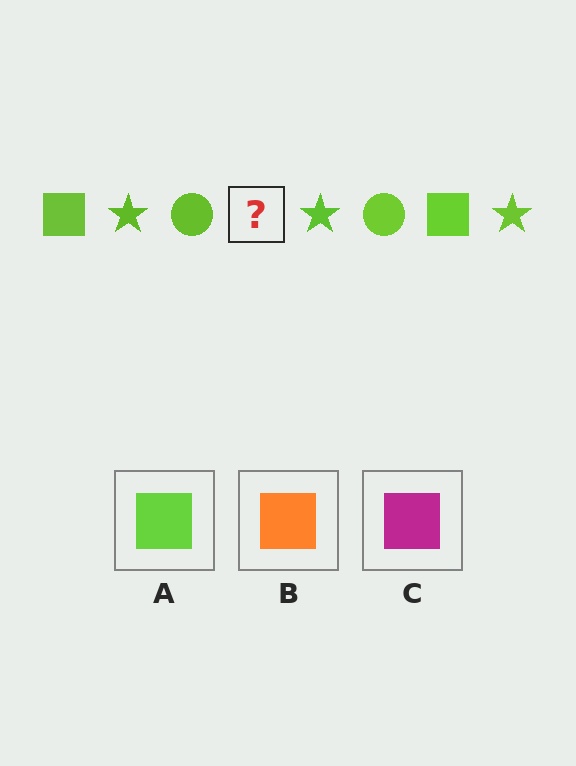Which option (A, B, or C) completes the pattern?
A.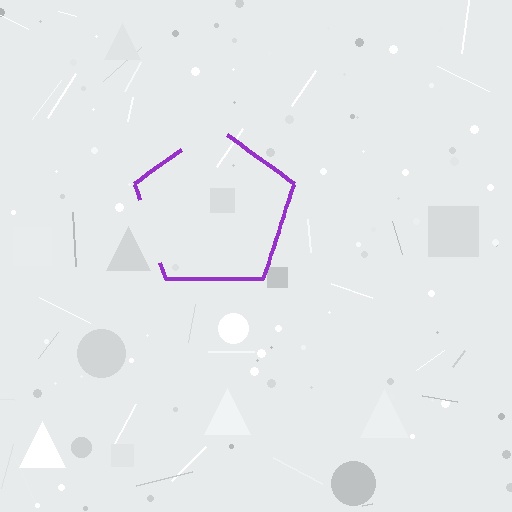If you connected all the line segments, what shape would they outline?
They would outline a pentagon.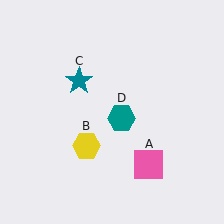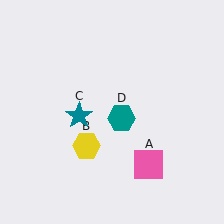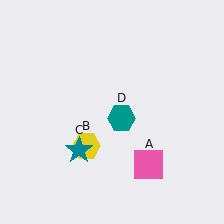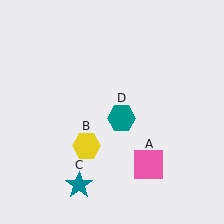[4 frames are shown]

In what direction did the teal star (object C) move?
The teal star (object C) moved down.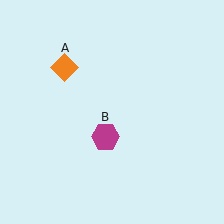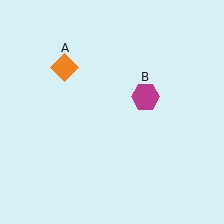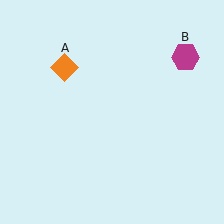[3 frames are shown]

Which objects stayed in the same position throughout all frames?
Orange diamond (object A) remained stationary.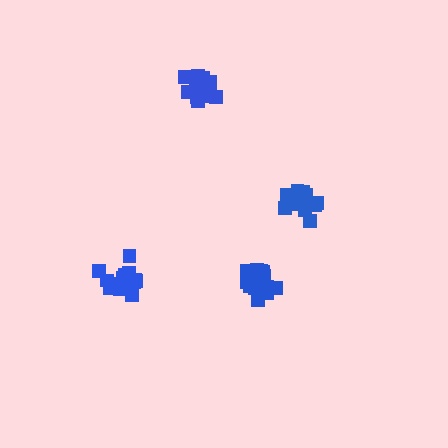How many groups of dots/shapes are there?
There are 4 groups.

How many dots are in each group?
Group 1: 17 dots, Group 2: 12 dots, Group 3: 17 dots, Group 4: 15 dots (61 total).